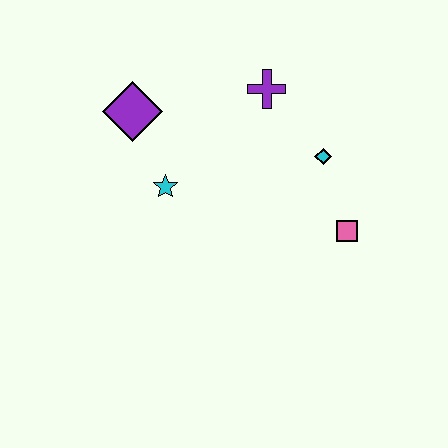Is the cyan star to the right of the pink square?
No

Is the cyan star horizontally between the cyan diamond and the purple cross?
No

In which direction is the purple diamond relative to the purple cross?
The purple diamond is to the left of the purple cross.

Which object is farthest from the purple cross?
The pink square is farthest from the purple cross.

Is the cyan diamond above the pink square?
Yes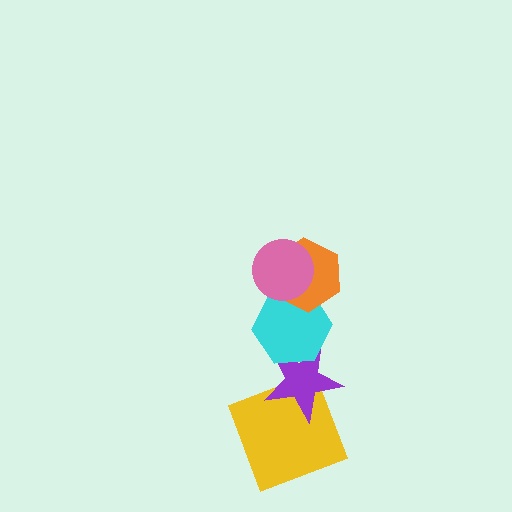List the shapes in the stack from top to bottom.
From top to bottom: the pink circle, the orange hexagon, the cyan hexagon, the purple star, the yellow square.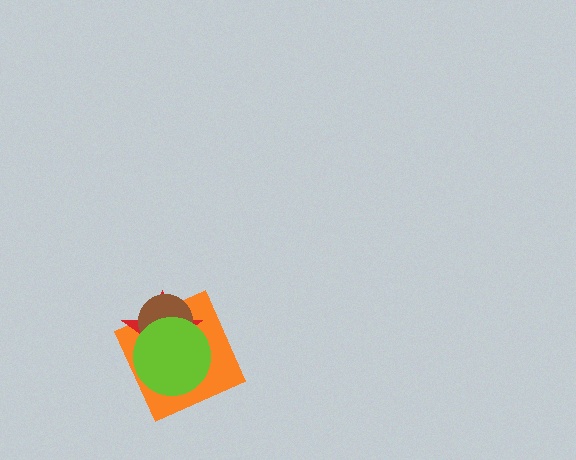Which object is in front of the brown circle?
The lime circle is in front of the brown circle.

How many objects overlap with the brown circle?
3 objects overlap with the brown circle.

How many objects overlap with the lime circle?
3 objects overlap with the lime circle.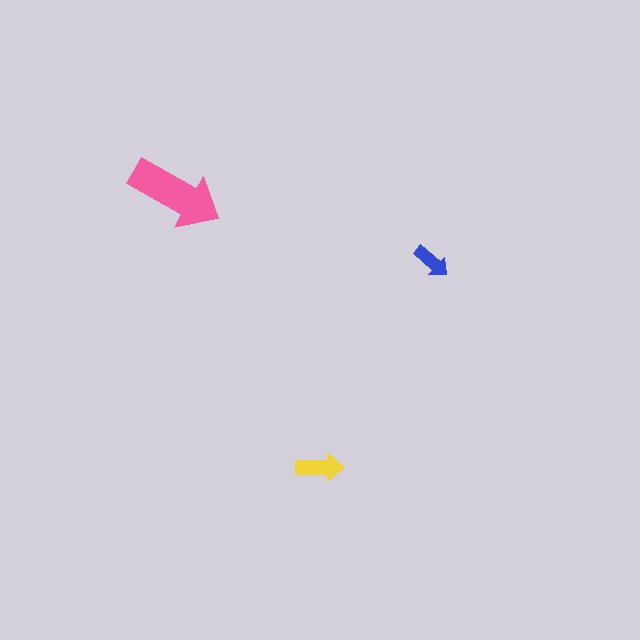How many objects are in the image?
There are 3 objects in the image.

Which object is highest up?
The pink arrow is topmost.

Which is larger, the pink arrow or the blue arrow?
The pink one.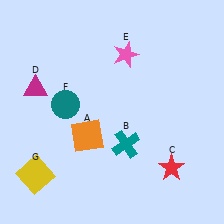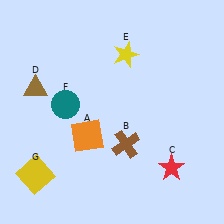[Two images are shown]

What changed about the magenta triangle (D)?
In Image 1, D is magenta. In Image 2, it changed to brown.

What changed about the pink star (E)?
In Image 1, E is pink. In Image 2, it changed to yellow.